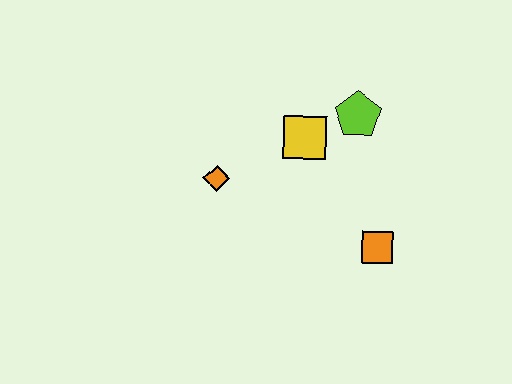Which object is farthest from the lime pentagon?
The orange diamond is farthest from the lime pentagon.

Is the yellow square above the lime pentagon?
No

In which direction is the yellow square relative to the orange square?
The yellow square is above the orange square.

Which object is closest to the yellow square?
The lime pentagon is closest to the yellow square.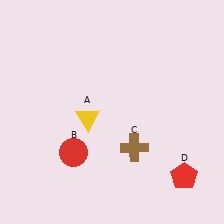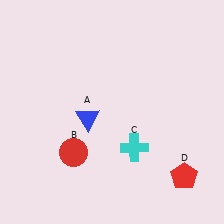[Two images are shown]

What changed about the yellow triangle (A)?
In Image 1, A is yellow. In Image 2, it changed to blue.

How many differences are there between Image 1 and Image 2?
There are 2 differences between the two images.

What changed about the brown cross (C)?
In Image 1, C is brown. In Image 2, it changed to cyan.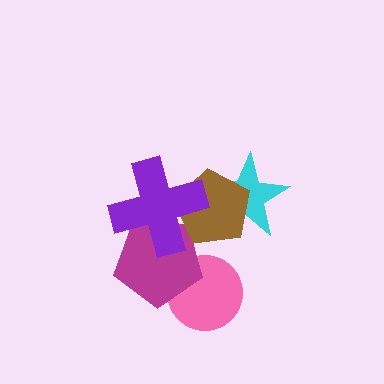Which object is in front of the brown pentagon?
The purple cross is in front of the brown pentagon.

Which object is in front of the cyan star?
The brown pentagon is in front of the cyan star.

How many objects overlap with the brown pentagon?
3 objects overlap with the brown pentagon.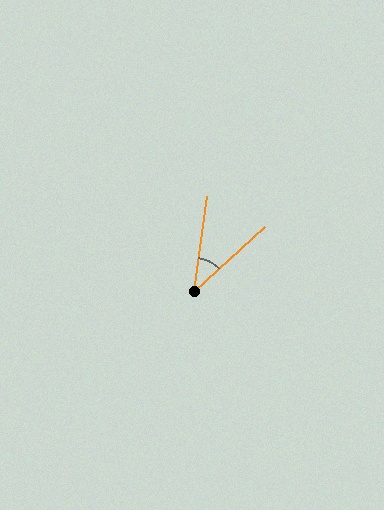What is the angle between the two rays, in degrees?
Approximately 40 degrees.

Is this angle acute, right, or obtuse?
It is acute.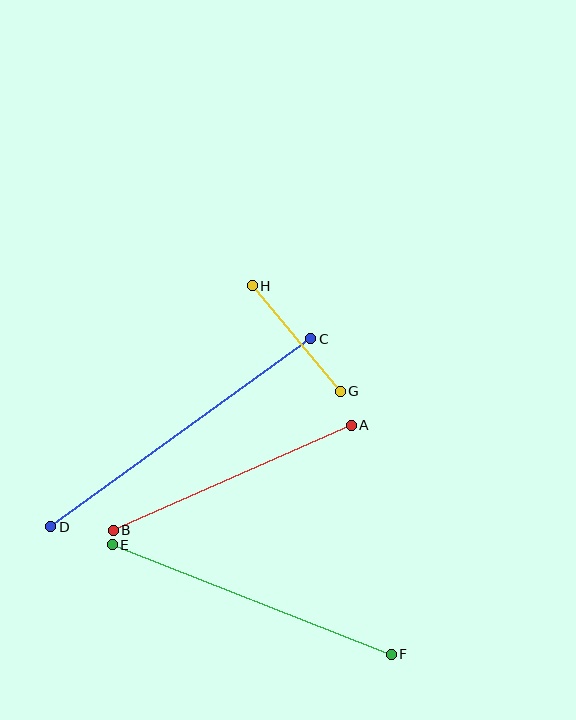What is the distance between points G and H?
The distance is approximately 138 pixels.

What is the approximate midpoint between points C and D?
The midpoint is at approximately (181, 433) pixels.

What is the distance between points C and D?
The distance is approximately 320 pixels.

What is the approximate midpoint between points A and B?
The midpoint is at approximately (232, 478) pixels.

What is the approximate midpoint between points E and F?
The midpoint is at approximately (252, 599) pixels.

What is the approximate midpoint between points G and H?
The midpoint is at approximately (296, 339) pixels.